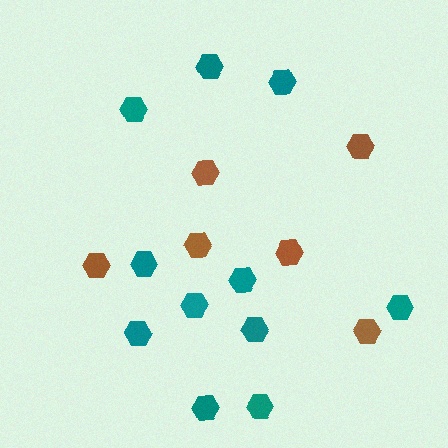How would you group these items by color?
There are 2 groups: one group of teal hexagons (11) and one group of brown hexagons (6).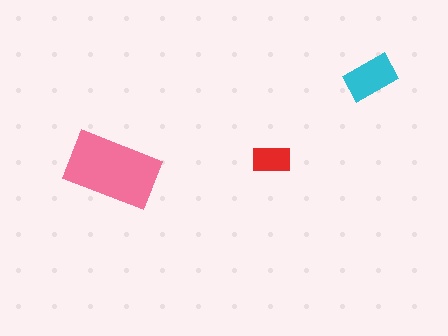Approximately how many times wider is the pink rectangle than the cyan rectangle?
About 2 times wider.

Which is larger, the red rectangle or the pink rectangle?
The pink one.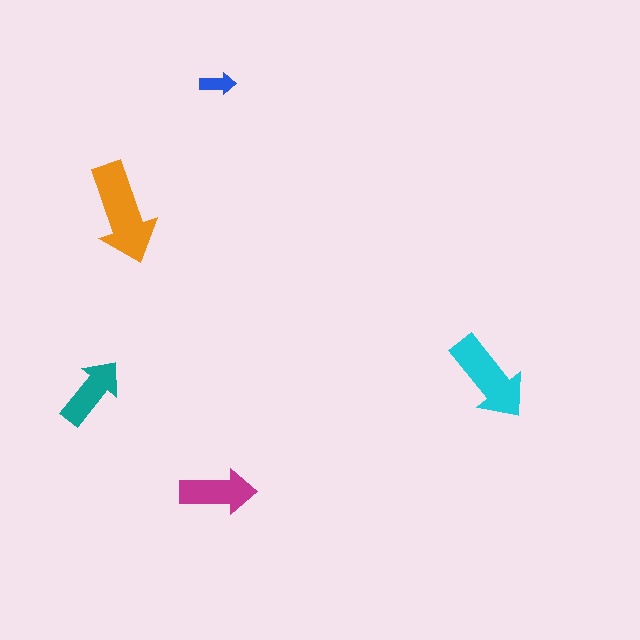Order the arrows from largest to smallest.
the orange one, the cyan one, the magenta one, the teal one, the blue one.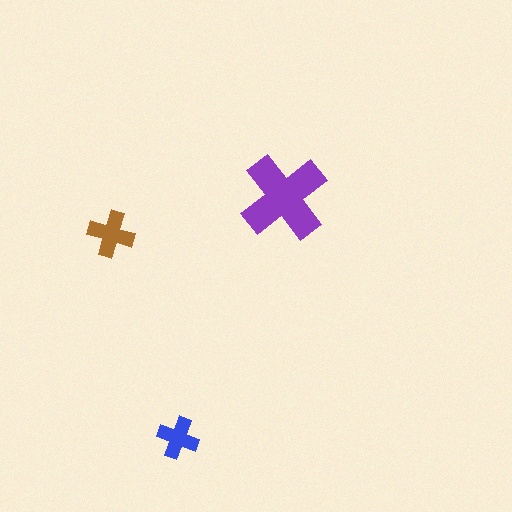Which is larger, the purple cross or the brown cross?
The purple one.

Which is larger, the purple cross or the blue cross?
The purple one.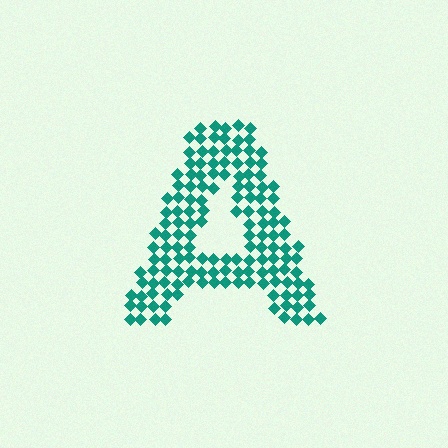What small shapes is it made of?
It is made of small diamonds.